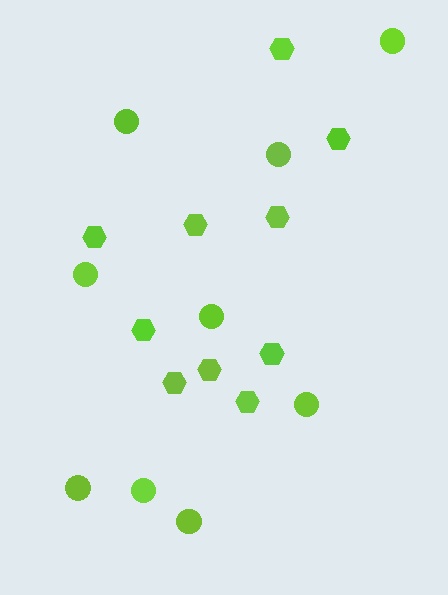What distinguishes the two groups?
There are 2 groups: one group of circles (9) and one group of hexagons (10).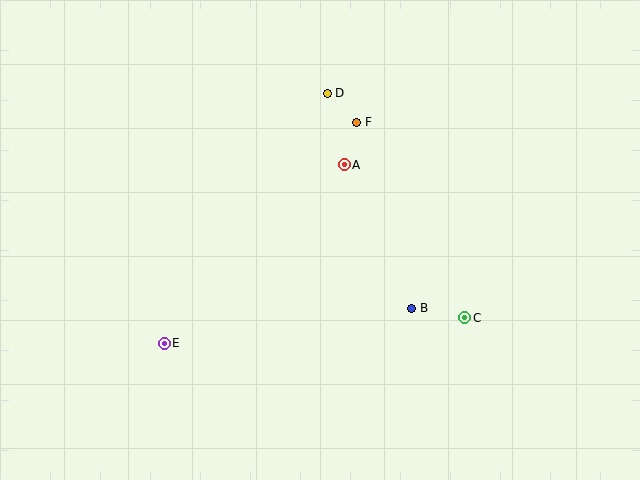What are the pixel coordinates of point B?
Point B is at (412, 308).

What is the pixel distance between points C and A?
The distance between C and A is 195 pixels.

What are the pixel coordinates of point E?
Point E is at (164, 343).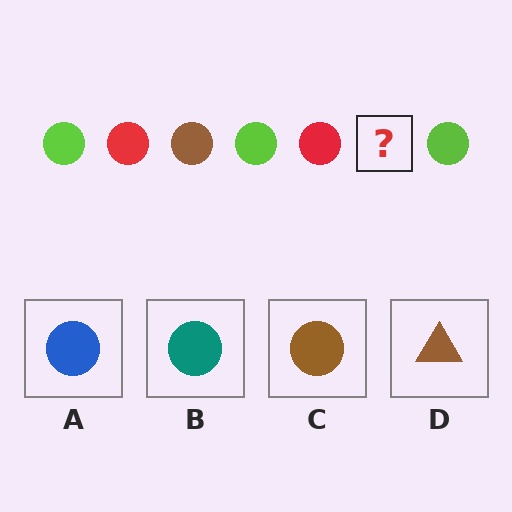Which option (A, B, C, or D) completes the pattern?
C.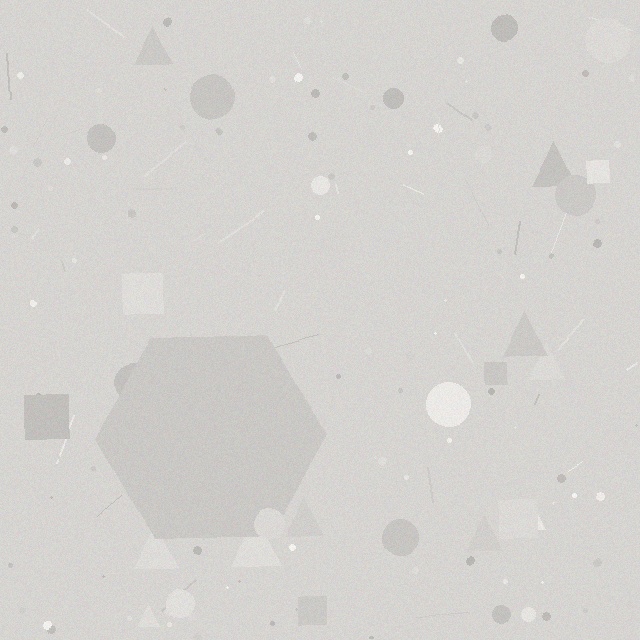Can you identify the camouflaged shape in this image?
The camouflaged shape is a hexagon.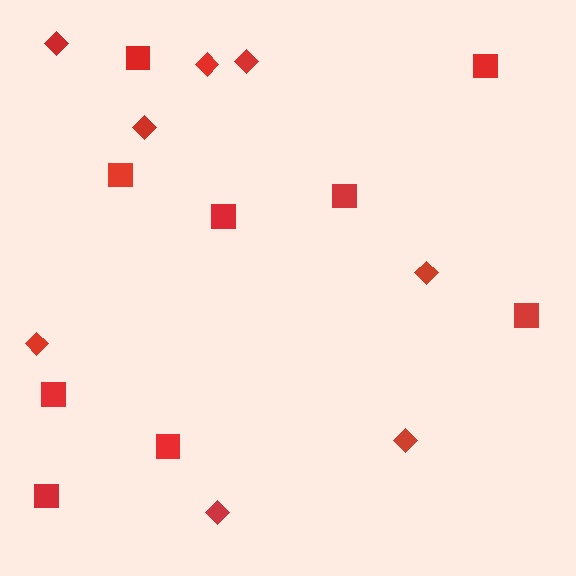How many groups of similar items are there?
There are 2 groups: one group of squares (9) and one group of diamonds (8).